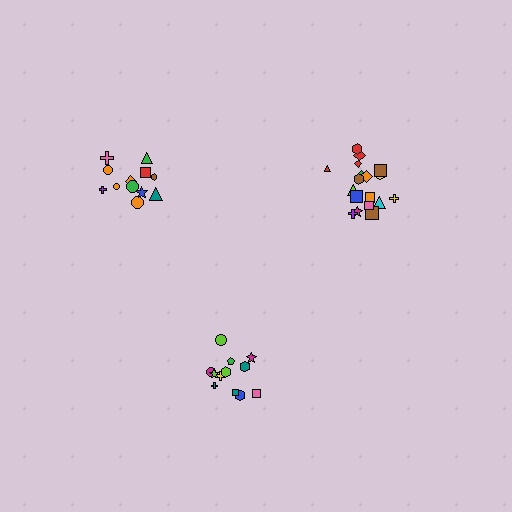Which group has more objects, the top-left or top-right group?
The top-right group.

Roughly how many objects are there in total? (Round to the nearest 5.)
Roughly 40 objects in total.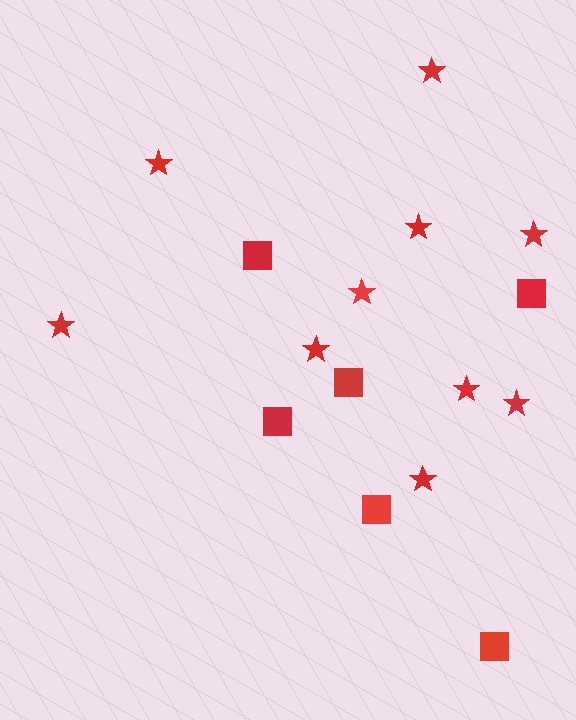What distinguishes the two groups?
There are 2 groups: one group of squares (6) and one group of stars (10).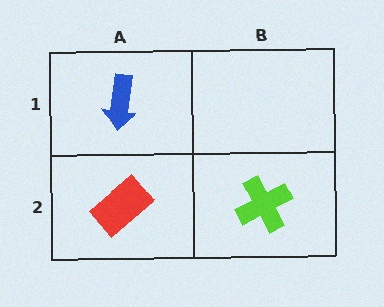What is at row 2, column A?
A red rectangle.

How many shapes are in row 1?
1 shape.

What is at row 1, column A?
A blue arrow.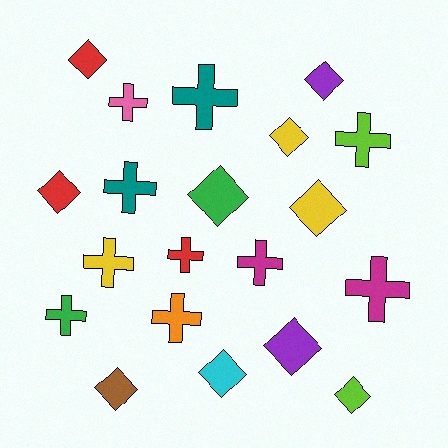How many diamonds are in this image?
There are 10 diamonds.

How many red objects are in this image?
There are 3 red objects.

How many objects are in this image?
There are 20 objects.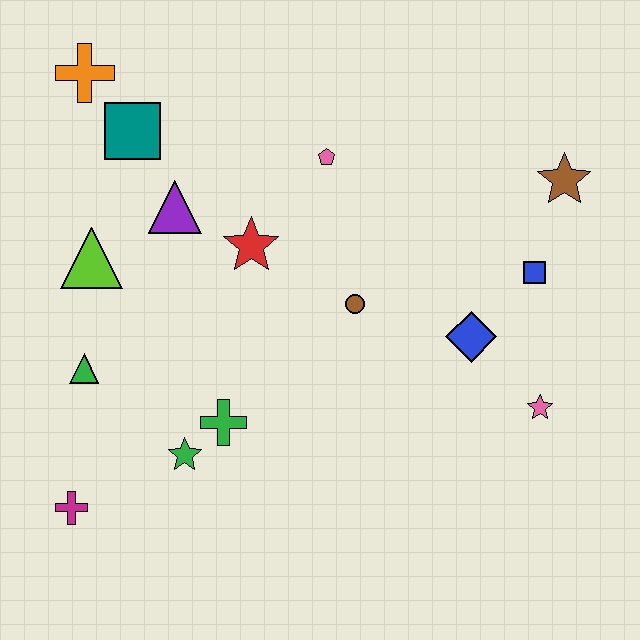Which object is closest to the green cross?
The green star is closest to the green cross.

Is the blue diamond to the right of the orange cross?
Yes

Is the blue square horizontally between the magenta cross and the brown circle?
No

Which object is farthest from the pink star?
The orange cross is farthest from the pink star.